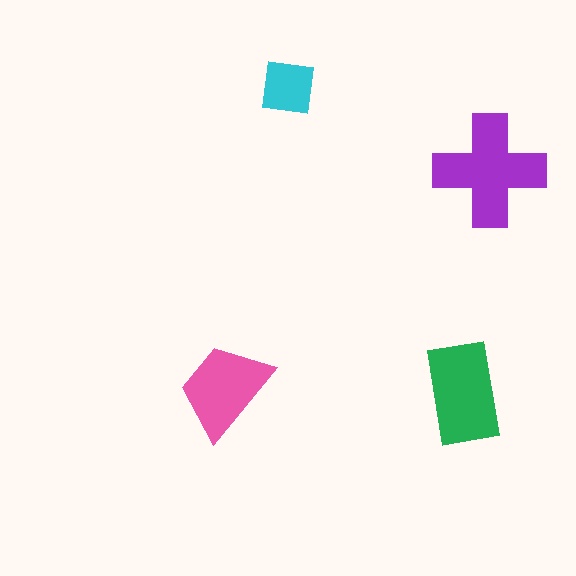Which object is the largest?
The purple cross.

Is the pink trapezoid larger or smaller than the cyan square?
Larger.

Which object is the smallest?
The cyan square.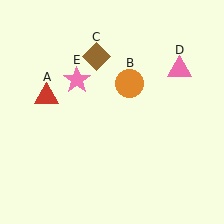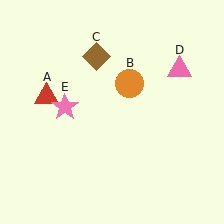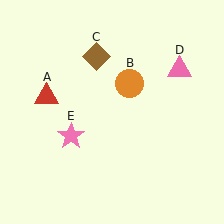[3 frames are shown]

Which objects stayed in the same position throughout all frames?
Red triangle (object A) and orange circle (object B) and brown diamond (object C) and pink triangle (object D) remained stationary.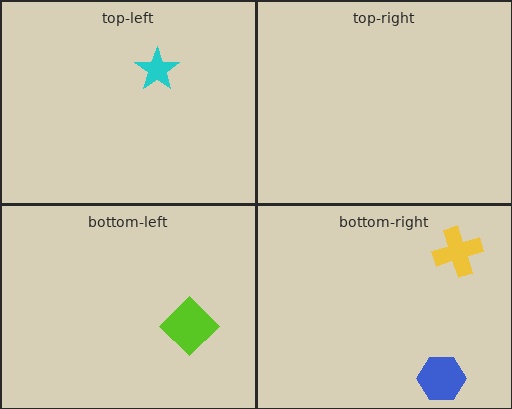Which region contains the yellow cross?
The bottom-right region.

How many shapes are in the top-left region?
1.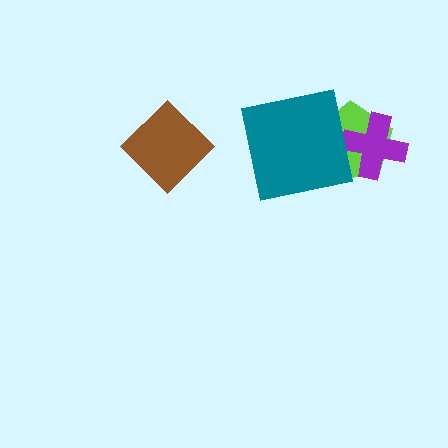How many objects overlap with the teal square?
1 object overlaps with the teal square.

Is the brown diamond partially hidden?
No, no other shape covers it.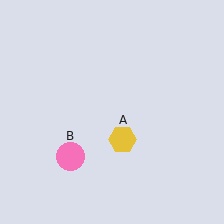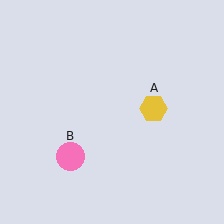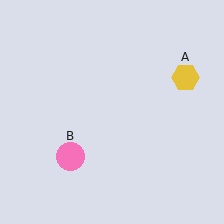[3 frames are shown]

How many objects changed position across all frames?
1 object changed position: yellow hexagon (object A).